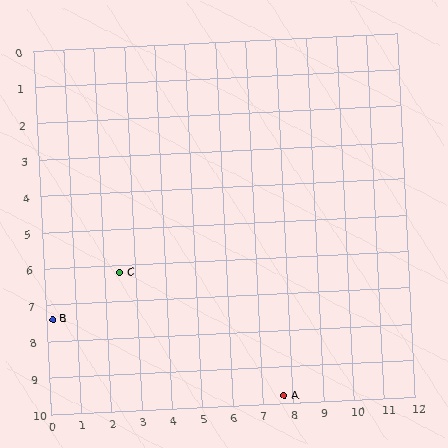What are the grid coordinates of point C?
Point C is at approximately (2.5, 6.2).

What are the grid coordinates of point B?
Point B is at approximately (0.2, 7.4).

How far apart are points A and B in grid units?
Points A and B are about 7.9 grid units apart.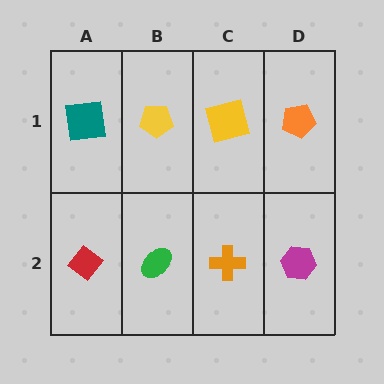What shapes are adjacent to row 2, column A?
A teal square (row 1, column A), a green ellipse (row 2, column B).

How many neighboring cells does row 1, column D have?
2.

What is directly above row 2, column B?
A yellow pentagon.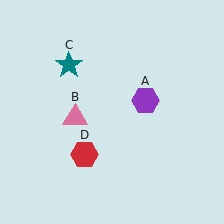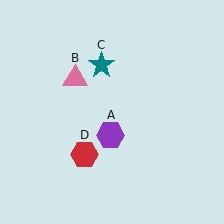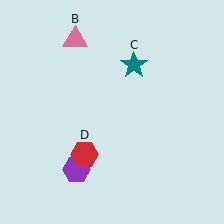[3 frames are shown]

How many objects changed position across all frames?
3 objects changed position: purple hexagon (object A), pink triangle (object B), teal star (object C).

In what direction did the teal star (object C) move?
The teal star (object C) moved right.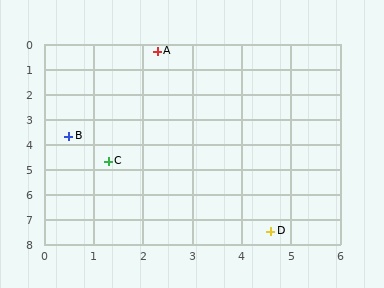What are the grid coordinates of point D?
Point D is at approximately (4.6, 7.5).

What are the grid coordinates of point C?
Point C is at approximately (1.3, 4.7).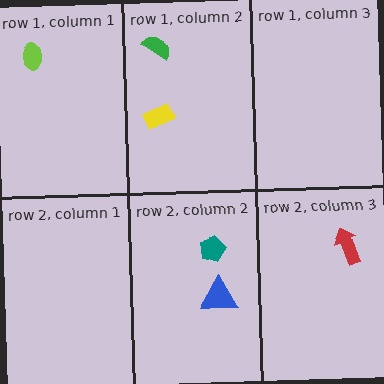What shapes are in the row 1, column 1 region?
The lime ellipse.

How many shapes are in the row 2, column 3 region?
1.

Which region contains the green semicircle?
The row 1, column 2 region.